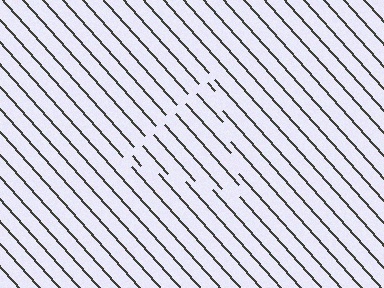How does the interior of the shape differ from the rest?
The interior of the shape contains the same grating, shifted by half a period — the contour is defined by the phase discontinuity where line-ends from the inner and outer gratings abut.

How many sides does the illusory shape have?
3 sides — the line-ends trace a triangle.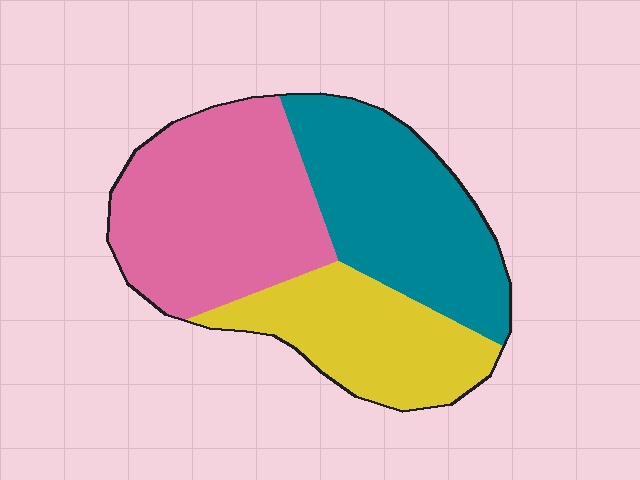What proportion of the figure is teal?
Teal takes up between a third and a half of the figure.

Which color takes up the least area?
Yellow, at roughly 25%.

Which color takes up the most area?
Pink, at roughly 40%.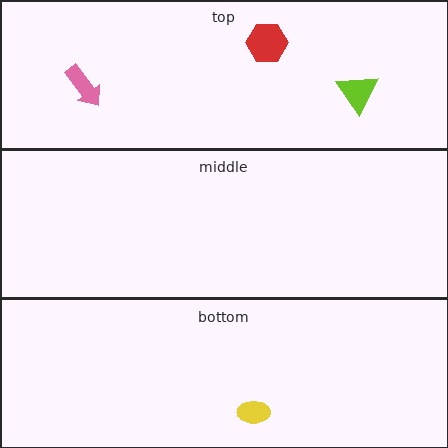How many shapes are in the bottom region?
1.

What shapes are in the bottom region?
The yellow ellipse.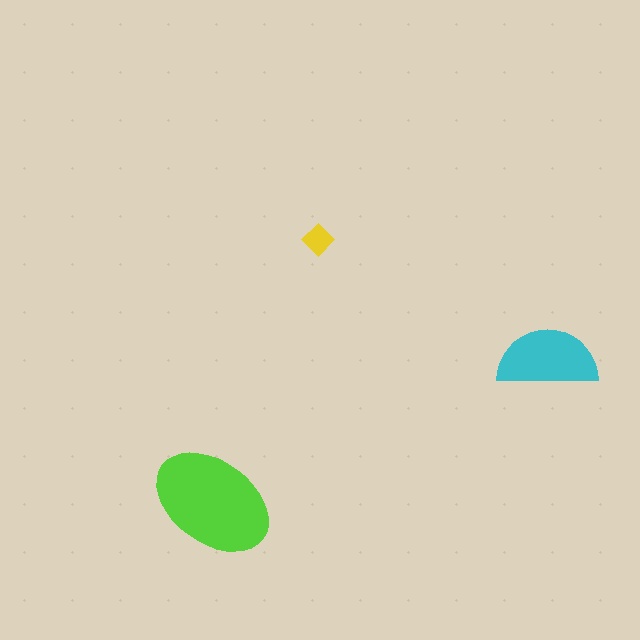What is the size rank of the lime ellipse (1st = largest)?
1st.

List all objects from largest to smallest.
The lime ellipse, the cyan semicircle, the yellow diamond.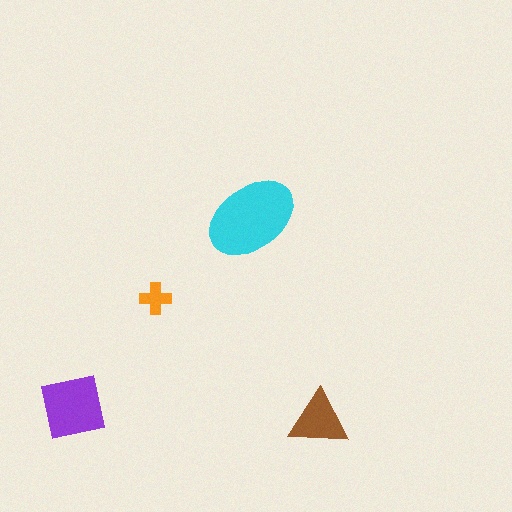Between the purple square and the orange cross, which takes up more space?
The purple square.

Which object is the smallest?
The orange cross.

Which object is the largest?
The cyan ellipse.